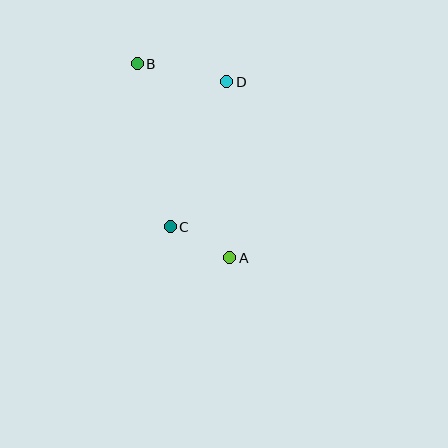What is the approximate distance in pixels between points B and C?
The distance between B and C is approximately 166 pixels.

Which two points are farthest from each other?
Points A and B are farthest from each other.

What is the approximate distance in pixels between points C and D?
The distance between C and D is approximately 156 pixels.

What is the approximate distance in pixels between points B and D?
The distance between B and D is approximately 91 pixels.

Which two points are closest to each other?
Points A and C are closest to each other.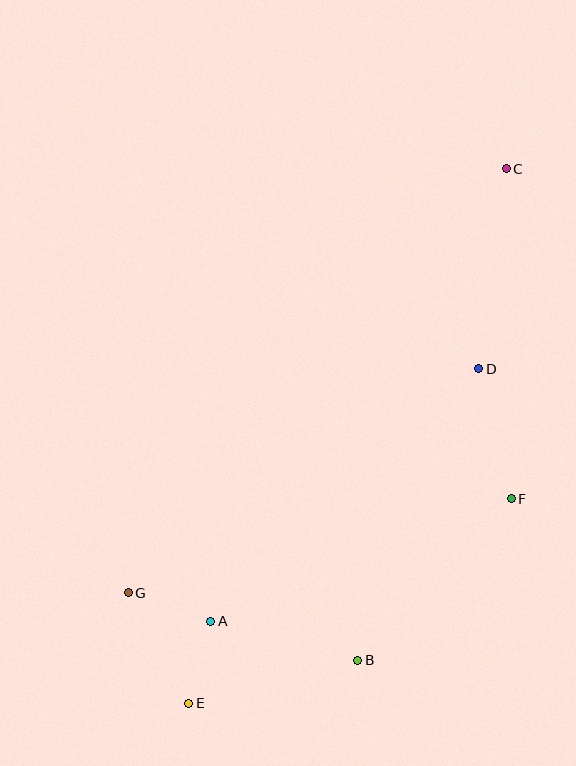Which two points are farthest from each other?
Points C and E are farthest from each other.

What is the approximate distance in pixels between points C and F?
The distance between C and F is approximately 330 pixels.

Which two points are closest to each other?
Points A and E are closest to each other.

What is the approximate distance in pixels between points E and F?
The distance between E and F is approximately 382 pixels.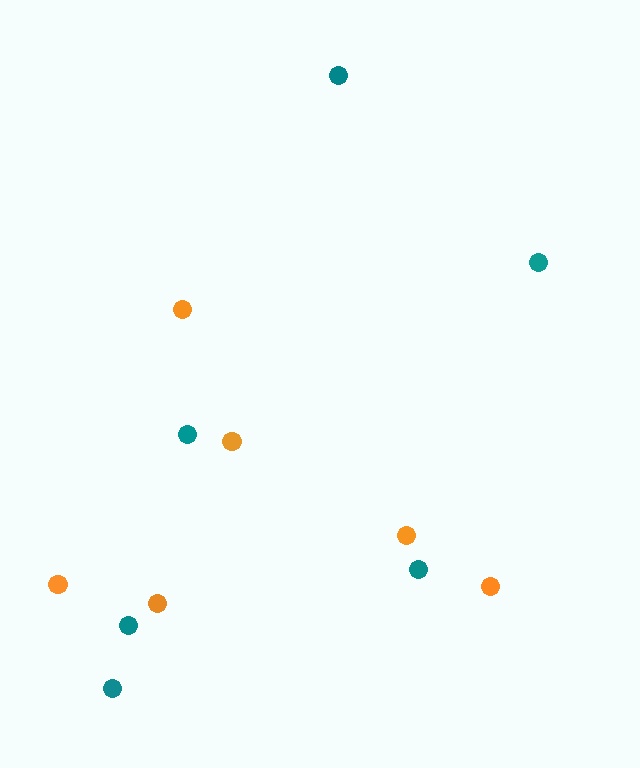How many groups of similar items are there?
There are 2 groups: one group of orange circles (6) and one group of teal circles (6).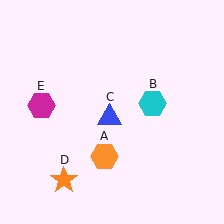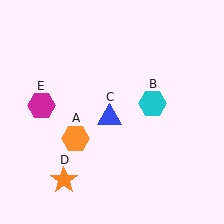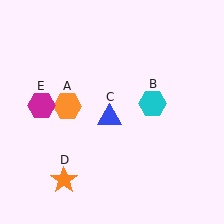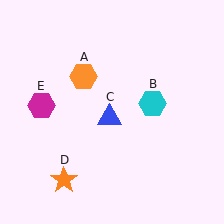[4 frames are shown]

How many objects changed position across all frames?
1 object changed position: orange hexagon (object A).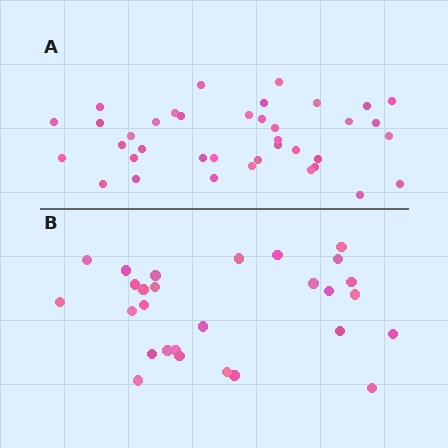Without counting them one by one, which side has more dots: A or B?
Region A (the top region) has more dots.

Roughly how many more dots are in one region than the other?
Region A has roughly 10 or so more dots than region B.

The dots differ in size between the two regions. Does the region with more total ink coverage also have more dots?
No. Region B has more total ink coverage because its dots are larger, but region A actually contains more individual dots. Total area can be misleading — the number of items is what matters here.